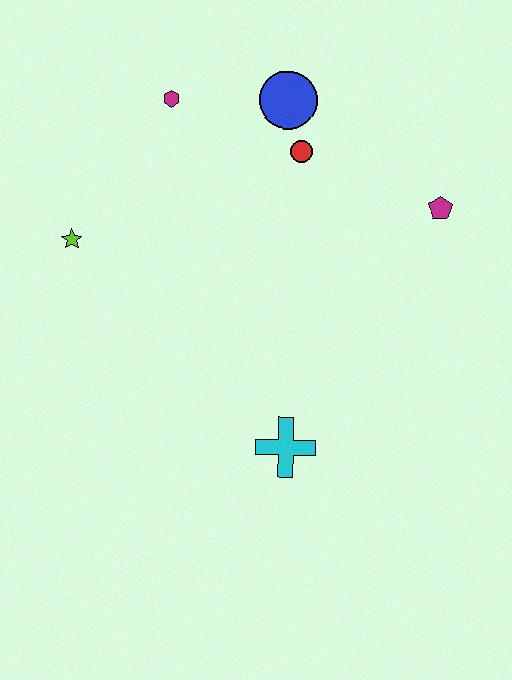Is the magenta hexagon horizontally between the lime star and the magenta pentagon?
Yes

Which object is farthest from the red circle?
The cyan cross is farthest from the red circle.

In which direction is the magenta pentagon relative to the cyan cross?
The magenta pentagon is above the cyan cross.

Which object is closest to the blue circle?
The red circle is closest to the blue circle.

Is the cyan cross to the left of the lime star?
No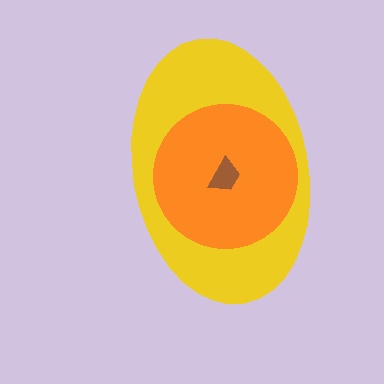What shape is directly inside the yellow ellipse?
The orange circle.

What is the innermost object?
The brown trapezoid.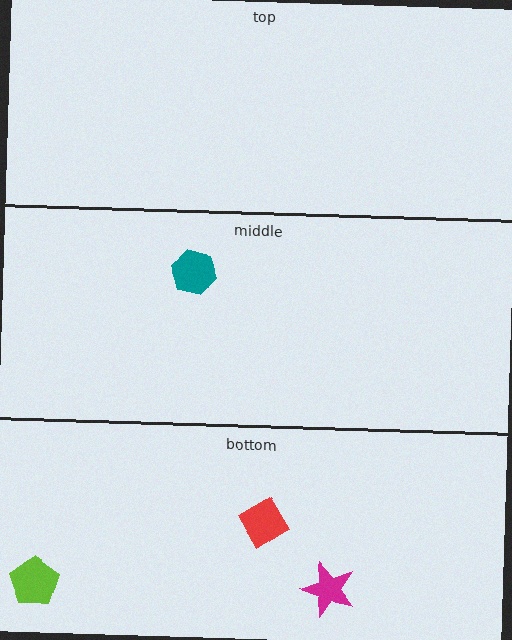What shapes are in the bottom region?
The red diamond, the magenta star, the lime pentagon.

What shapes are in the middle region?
The teal hexagon.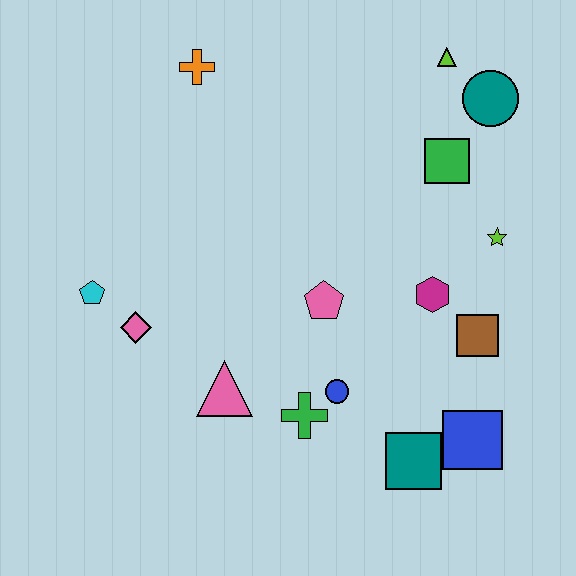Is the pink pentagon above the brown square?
Yes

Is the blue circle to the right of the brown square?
No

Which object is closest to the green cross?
The blue circle is closest to the green cross.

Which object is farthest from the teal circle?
The cyan pentagon is farthest from the teal circle.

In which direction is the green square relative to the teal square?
The green square is above the teal square.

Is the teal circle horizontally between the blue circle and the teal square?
No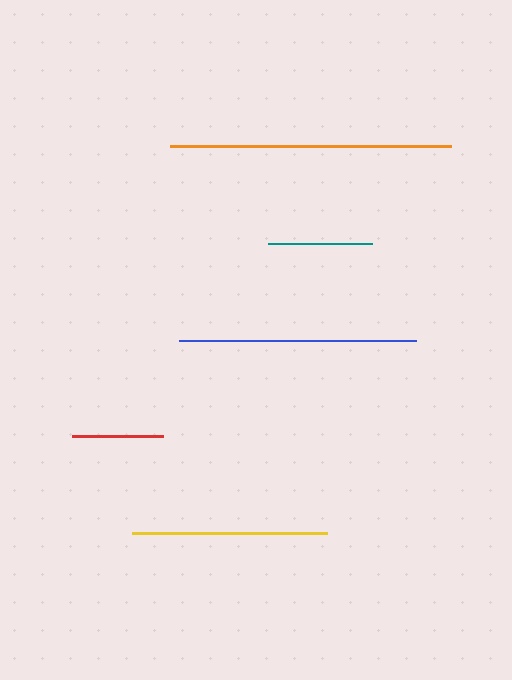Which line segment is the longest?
The orange line is the longest at approximately 281 pixels.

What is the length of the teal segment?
The teal segment is approximately 104 pixels long.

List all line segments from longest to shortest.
From longest to shortest: orange, blue, yellow, teal, red.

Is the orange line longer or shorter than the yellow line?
The orange line is longer than the yellow line.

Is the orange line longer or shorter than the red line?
The orange line is longer than the red line.